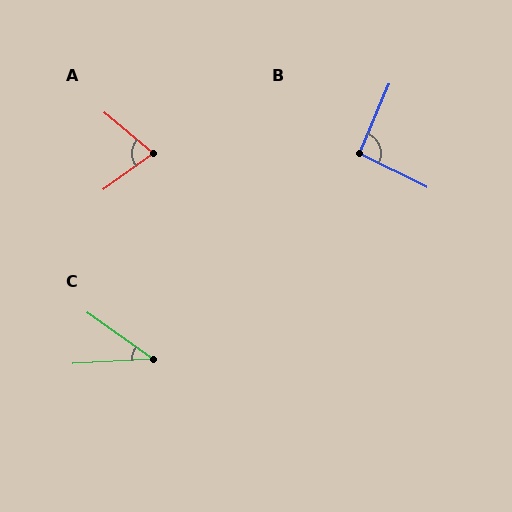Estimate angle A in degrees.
Approximately 75 degrees.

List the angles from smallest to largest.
C (38°), A (75°), B (93°).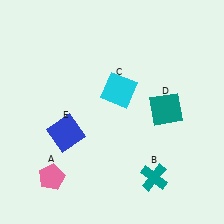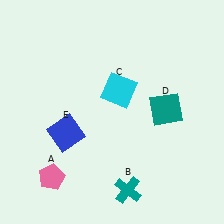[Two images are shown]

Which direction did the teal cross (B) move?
The teal cross (B) moved left.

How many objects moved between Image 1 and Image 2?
1 object moved between the two images.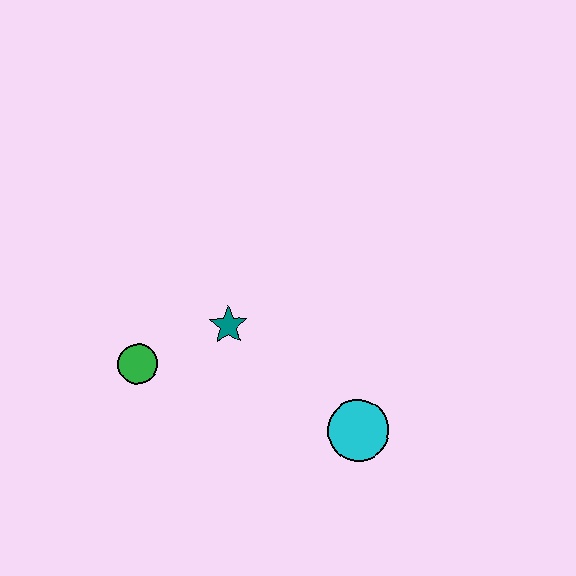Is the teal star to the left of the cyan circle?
Yes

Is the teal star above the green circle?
Yes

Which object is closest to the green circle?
The teal star is closest to the green circle.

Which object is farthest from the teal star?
The cyan circle is farthest from the teal star.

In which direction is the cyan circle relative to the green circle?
The cyan circle is to the right of the green circle.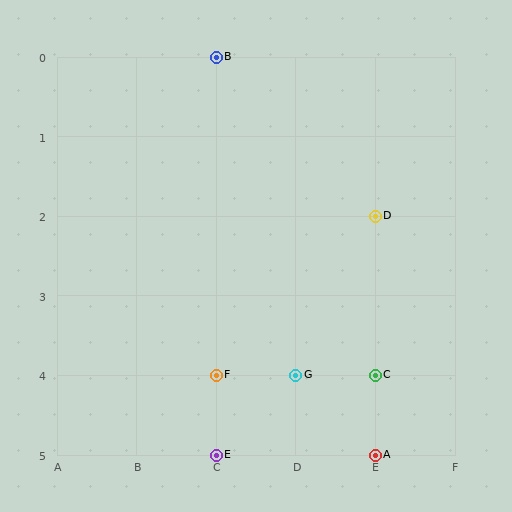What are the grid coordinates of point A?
Point A is at grid coordinates (E, 5).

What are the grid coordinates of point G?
Point G is at grid coordinates (D, 4).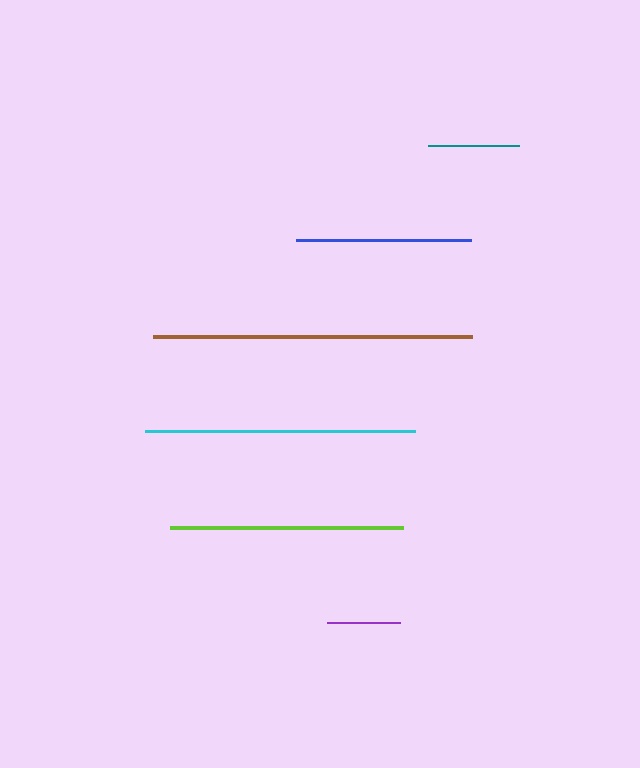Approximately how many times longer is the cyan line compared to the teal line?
The cyan line is approximately 3.0 times the length of the teal line.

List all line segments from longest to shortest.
From longest to shortest: brown, cyan, lime, blue, teal, purple.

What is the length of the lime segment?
The lime segment is approximately 233 pixels long.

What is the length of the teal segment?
The teal segment is approximately 91 pixels long.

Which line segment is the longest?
The brown line is the longest at approximately 319 pixels.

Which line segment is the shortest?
The purple line is the shortest at approximately 73 pixels.